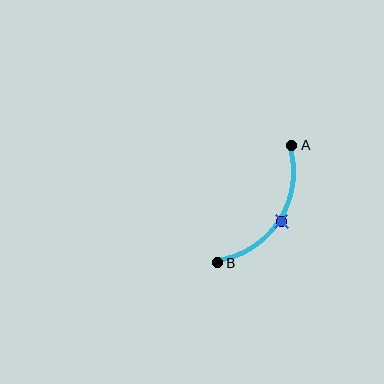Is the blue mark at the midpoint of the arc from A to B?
Yes. The blue mark lies on the arc at equal arc-length from both A and B — it is the arc midpoint.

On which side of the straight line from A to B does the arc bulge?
The arc bulges to the right of the straight line connecting A and B.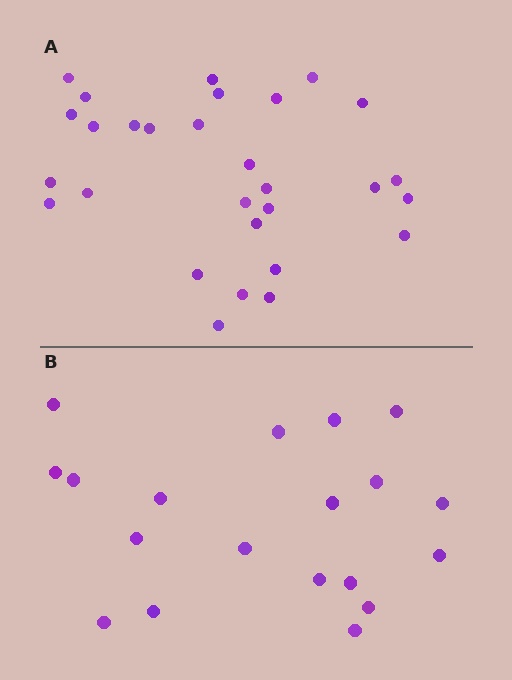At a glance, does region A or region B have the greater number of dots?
Region A (the top region) has more dots.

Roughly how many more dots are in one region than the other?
Region A has roughly 10 or so more dots than region B.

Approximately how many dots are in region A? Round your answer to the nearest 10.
About 30 dots. (The exact count is 29, which rounds to 30.)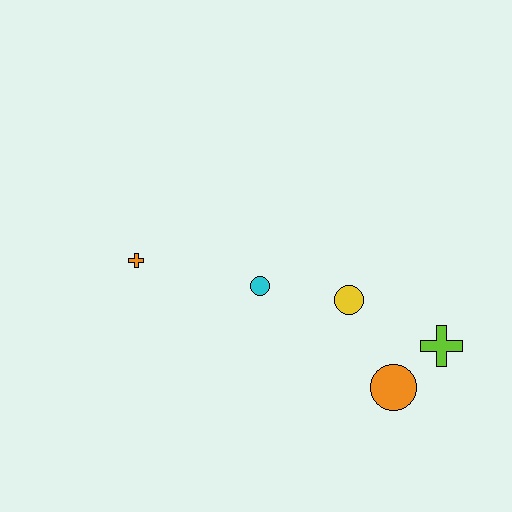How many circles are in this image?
There are 3 circles.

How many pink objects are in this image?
There are no pink objects.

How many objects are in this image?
There are 5 objects.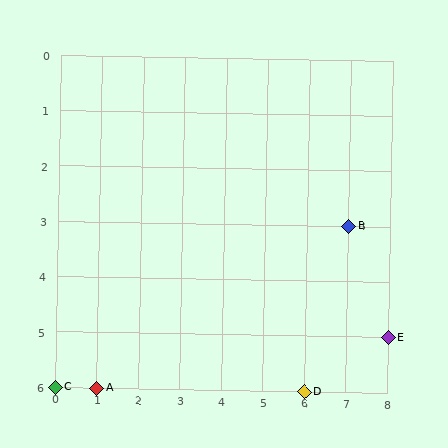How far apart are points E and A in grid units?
Points E and A are 7 columns and 1 row apart (about 7.1 grid units diagonally).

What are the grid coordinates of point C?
Point C is at grid coordinates (0, 6).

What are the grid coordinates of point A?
Point A is at grid coordinates (1, 6).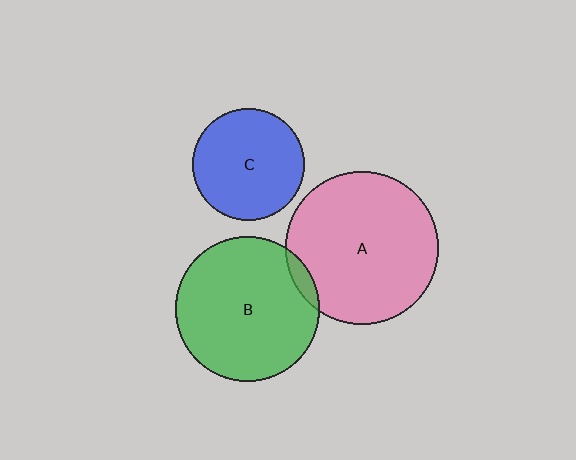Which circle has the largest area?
Circle A (pink).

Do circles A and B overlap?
Yes.